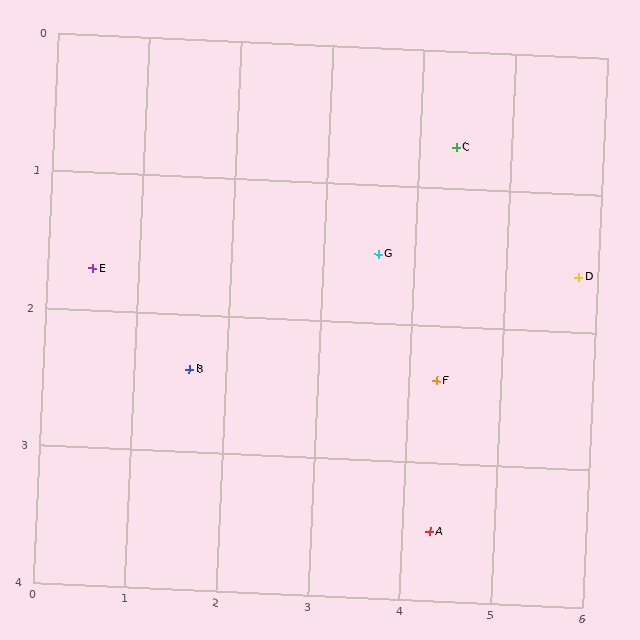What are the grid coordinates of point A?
Point A is at approximately (4.3, 3.5).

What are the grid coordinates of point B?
Point B is at approximately (1.6, 2.4).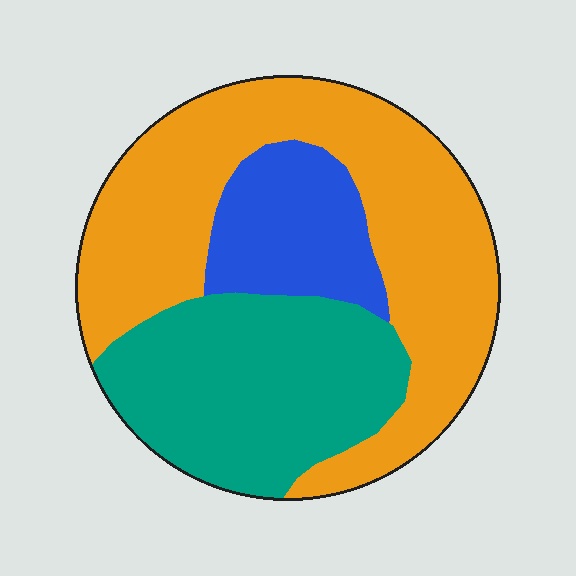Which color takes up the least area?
Blue, at roughly 15%.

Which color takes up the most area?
Orange, at roughly 50%.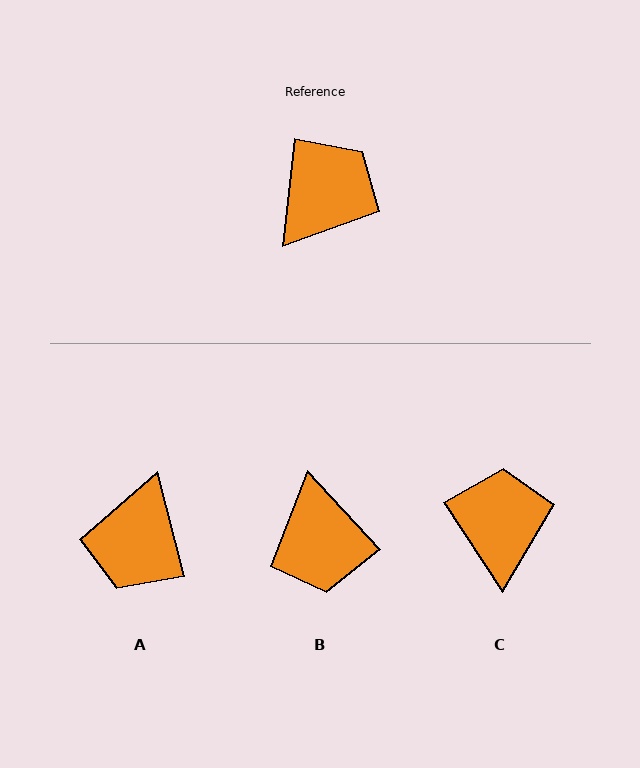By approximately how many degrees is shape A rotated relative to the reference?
Approximately 159 degrees clockwise.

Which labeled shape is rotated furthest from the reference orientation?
A, about 159 degrees away.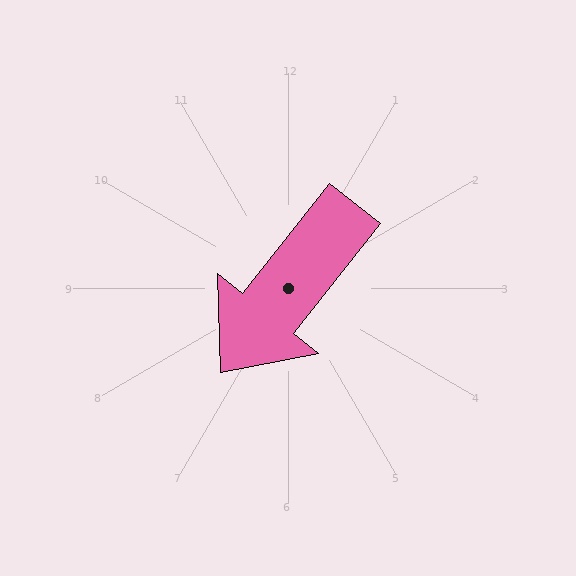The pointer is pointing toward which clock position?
Roughly 7 o'clock.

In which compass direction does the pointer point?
Southwest.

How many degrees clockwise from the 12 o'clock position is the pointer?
Approximately 218 degrees.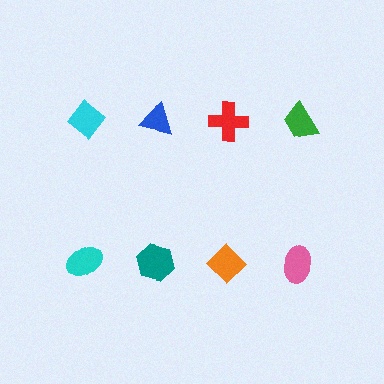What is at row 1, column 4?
A green trapezoid.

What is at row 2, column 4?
A pink ellipse.